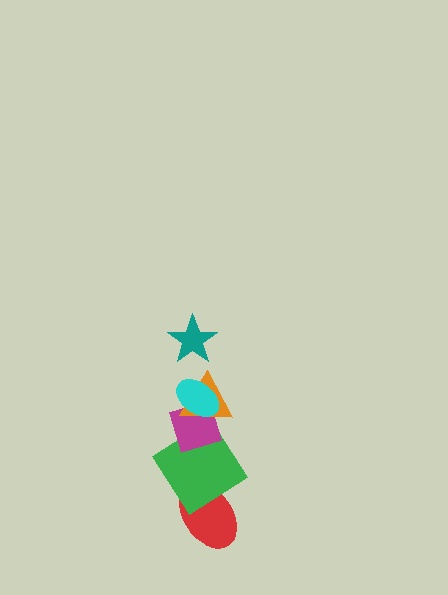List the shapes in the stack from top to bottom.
From top to bottom: the teal star, the cyan ellipse, the orange triangle, the magenta diamond, the green diamond, the red ellipse.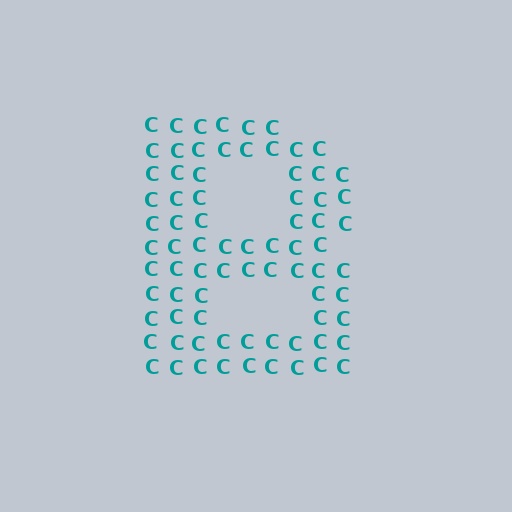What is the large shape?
The large shape is the letter B.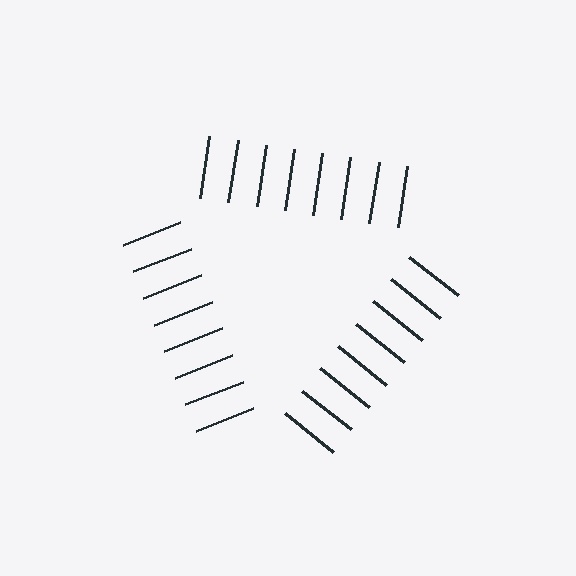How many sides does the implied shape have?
3 sides — the line-ends trace a triangle.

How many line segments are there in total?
24 — 8 along each of the 3 edges.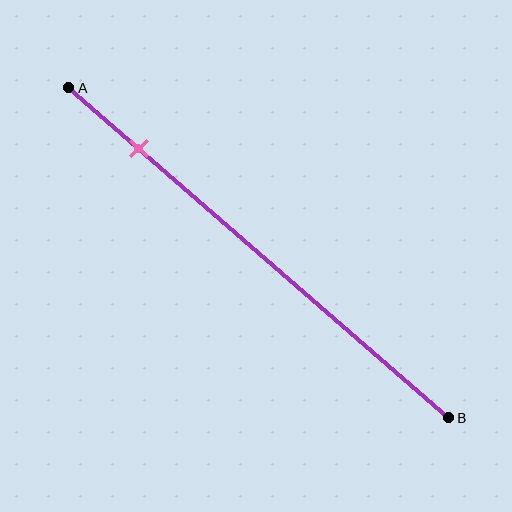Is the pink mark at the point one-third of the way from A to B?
No, the mark is at about 20% from A, not at the 33% one-third point.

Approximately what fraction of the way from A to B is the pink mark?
The pink mark is approximately 20% of the way from A to B.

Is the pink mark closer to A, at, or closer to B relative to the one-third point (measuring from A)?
The pink mark is closer to point A than the one-third point of segment AB.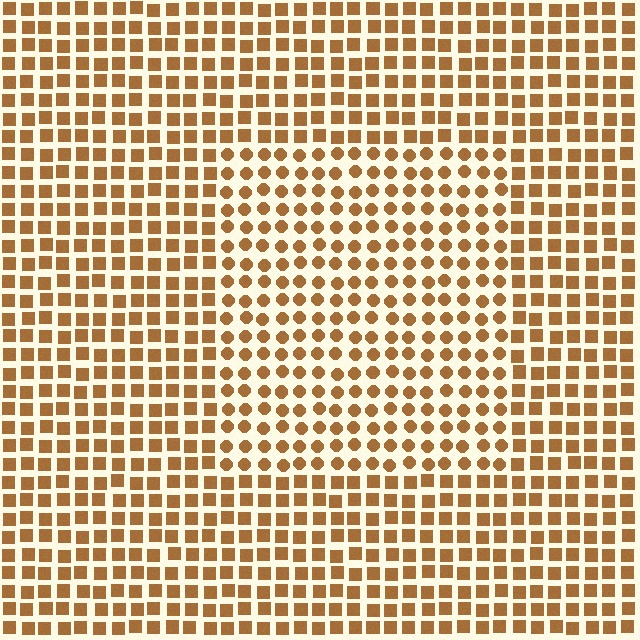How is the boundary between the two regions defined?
The boundary is defined by a change in element shape: circles inside vs. squares outside. All elements share the same color and spacing.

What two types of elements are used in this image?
The image uses circles inside the rectangle region and squares outside it.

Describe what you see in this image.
The image is filled with small brown elements arranged in a uniform grid. A rectangle-shaped region contains circles, while the surrounding area contains squares. The boundary is defined purely by the change in element shape.